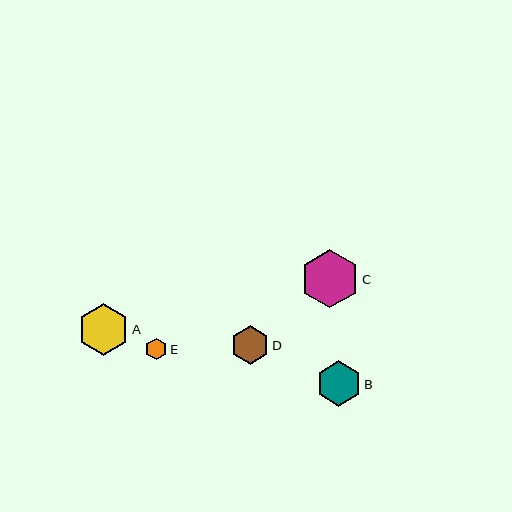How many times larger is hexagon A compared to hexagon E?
Hexagon A is approximately 2.4 times the size of hexagon E.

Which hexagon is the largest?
Hexagon C is the largest with a size of approximately 58 pixels.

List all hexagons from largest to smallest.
From largest to smallest: C, A, B, D, E.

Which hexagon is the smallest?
Hexagon E is the smallest with a size of approximately 21 pixels.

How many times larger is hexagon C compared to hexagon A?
Hexagon C is approximately 1.1 times the size of hexagon A.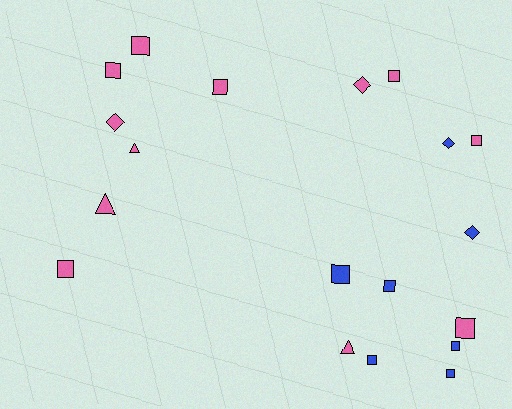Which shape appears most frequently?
Square, with 12 objects.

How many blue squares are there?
There are 5 blue squares.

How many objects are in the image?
There are 19 objects.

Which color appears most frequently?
Pink, with 12 objects.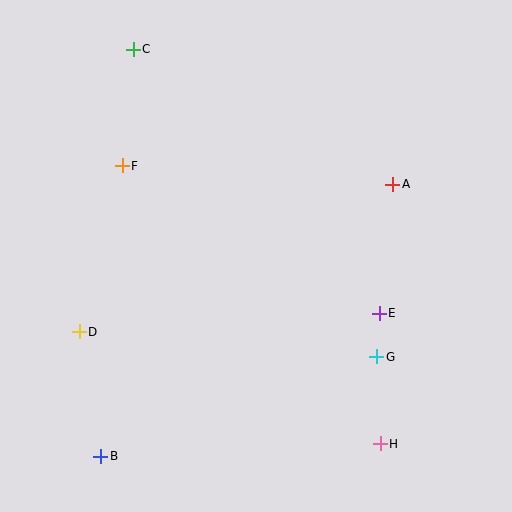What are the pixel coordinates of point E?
Point E is at (379, 313).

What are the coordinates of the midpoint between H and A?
The midpoint between H and A is at (386, 314).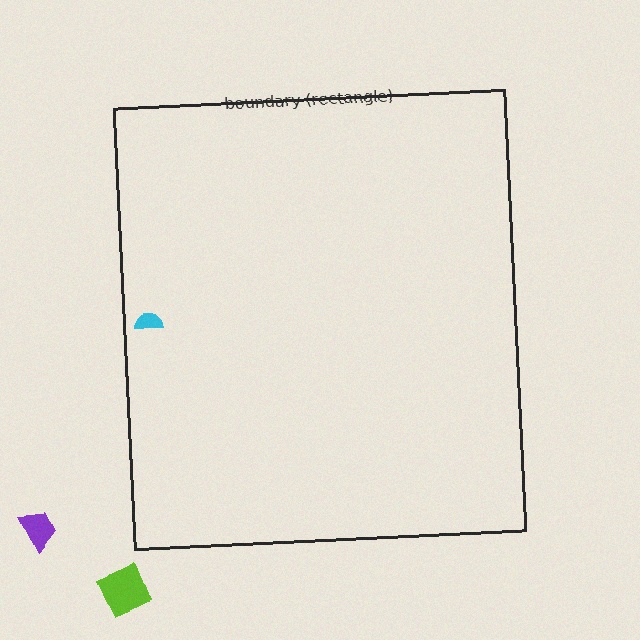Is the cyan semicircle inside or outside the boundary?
Inside.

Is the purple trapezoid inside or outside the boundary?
Outside.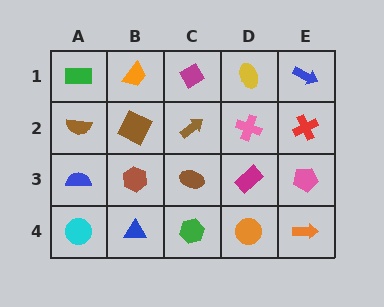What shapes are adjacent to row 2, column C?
A magenta diamond (row 1, column C), a brown ellipse (row 3, column C), a brown square (row 2, column B), a pink cross (row 2, column D).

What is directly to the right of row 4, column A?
A blue triangle.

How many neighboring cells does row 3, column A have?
3.